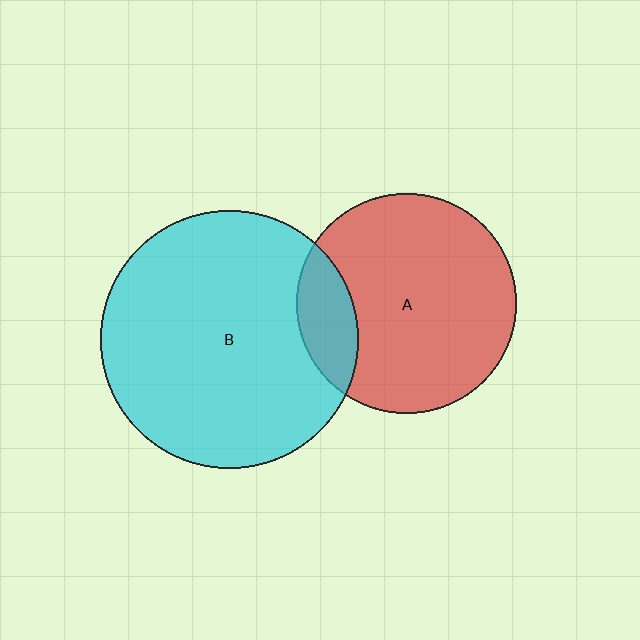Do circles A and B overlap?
Yes.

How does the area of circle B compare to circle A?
Approximately 1.4 times.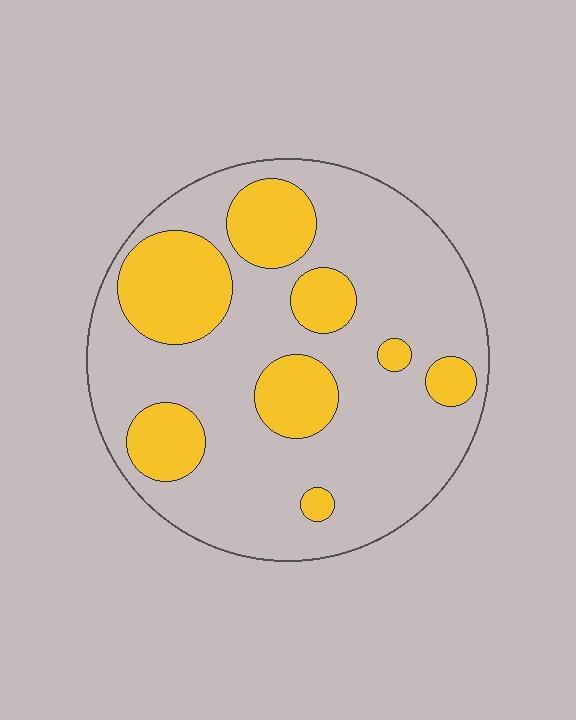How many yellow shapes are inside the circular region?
8.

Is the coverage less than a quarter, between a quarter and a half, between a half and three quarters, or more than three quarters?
Between a quarter and a half.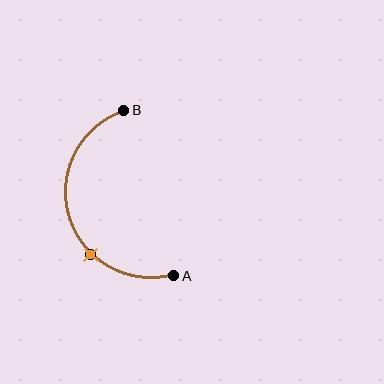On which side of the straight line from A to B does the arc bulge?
The arc bulges to the left of the straight line connecting A and B.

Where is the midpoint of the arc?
The arc midpoint is the point on the curve farthest from the straight line joining A and B. It sits to the left of that line.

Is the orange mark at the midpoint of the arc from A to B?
No. The orange mark lies on the arc but is closer to endpoint A. The arc midpoint would be at the point on the curve equidistant along the arc from both A and B.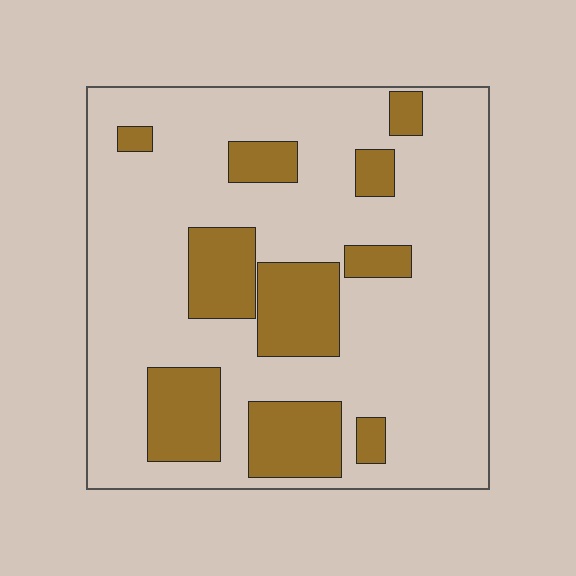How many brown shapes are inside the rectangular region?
10.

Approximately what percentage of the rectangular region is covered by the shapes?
Approximately 25%.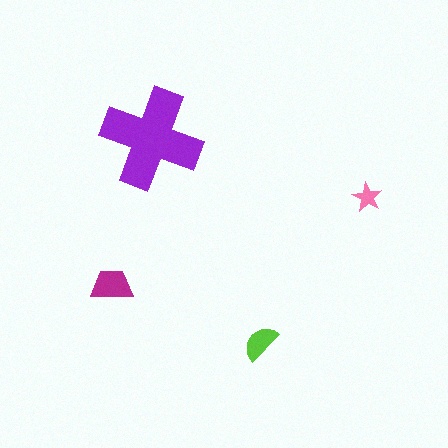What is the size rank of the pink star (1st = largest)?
4th.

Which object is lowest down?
The lime semicircle is bottommost.